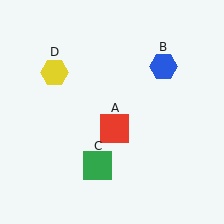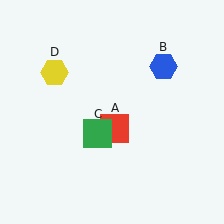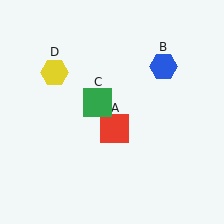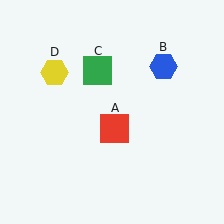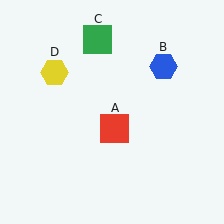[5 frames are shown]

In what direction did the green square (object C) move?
The green square (object C) moved up.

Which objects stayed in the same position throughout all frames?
Red square (object A) and blue hexagon (object B) and yellow hexagon (object D) remained stationary.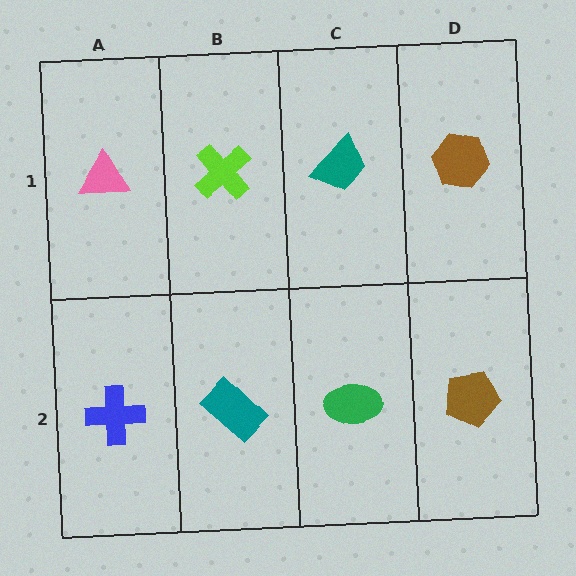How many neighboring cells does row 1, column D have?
2.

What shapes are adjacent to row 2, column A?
A pink triangle (row 1, column A), a teal rectangle (row 2, column B).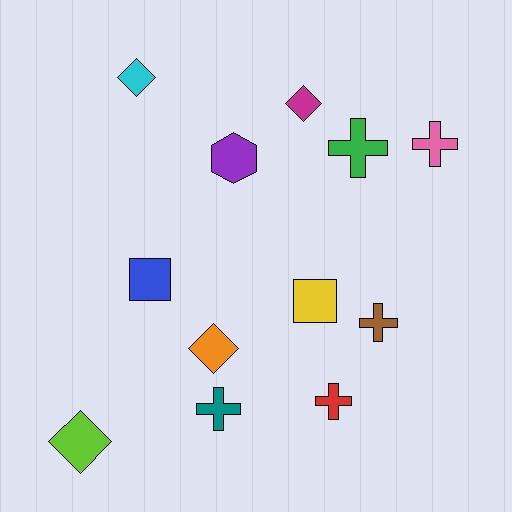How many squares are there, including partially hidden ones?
There are 2 squares.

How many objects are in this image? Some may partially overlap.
There are 12 objects.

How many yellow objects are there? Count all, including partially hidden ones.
There is 1 yellow object.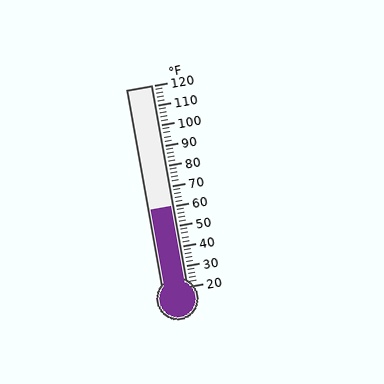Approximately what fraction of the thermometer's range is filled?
The thermometer is filled to approximately 40% of its range.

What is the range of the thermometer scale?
The thermometer scale ranges from 20°F to 120°F.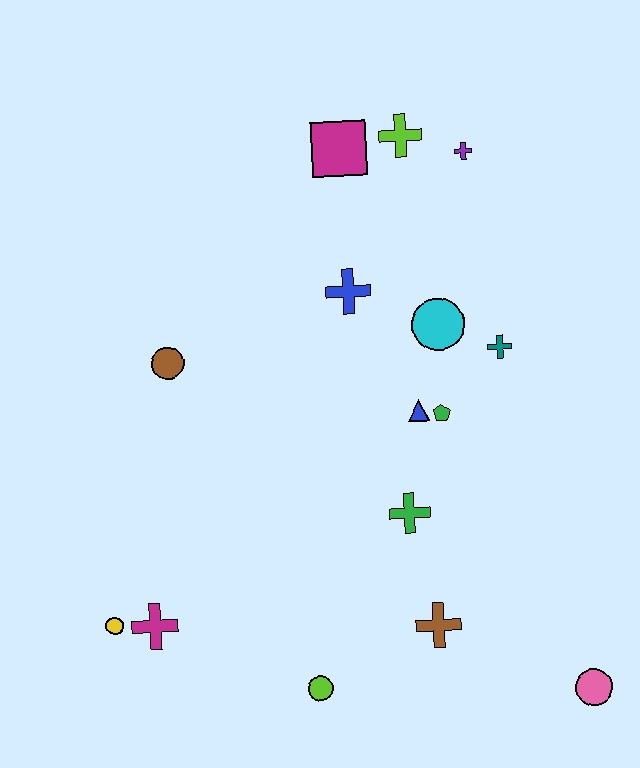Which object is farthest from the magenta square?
The pink circle is farthest from the magenta square.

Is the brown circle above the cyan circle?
No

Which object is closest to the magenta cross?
The yellow circle is closest to the magenta cross.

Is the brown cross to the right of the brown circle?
Yes